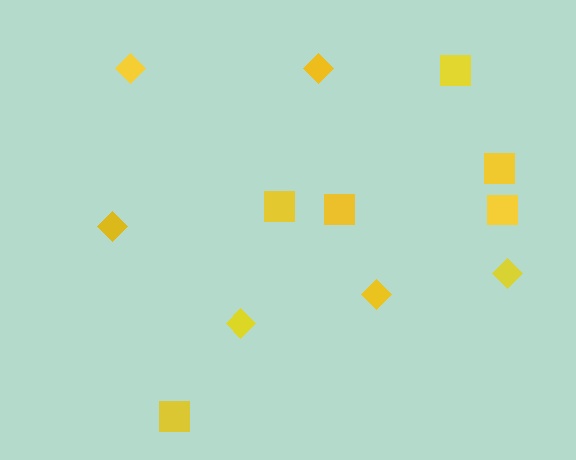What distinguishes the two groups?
There are 2 groups: one group of squares (6) and one group of diamonds (6).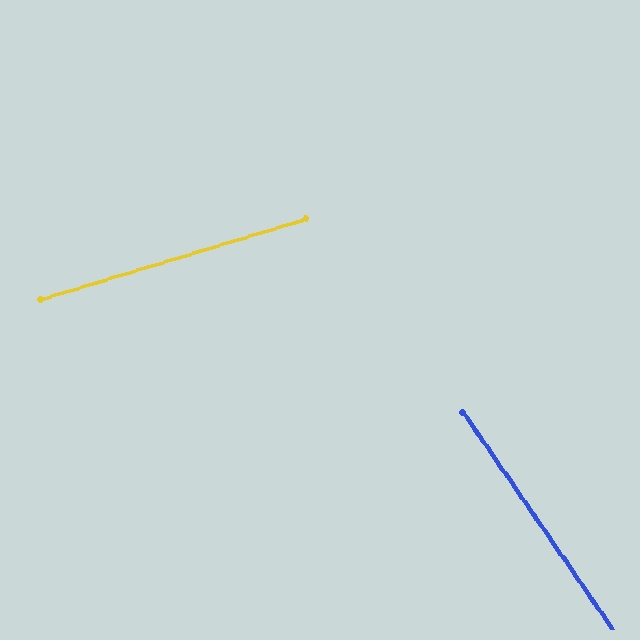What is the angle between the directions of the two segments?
Approximately 72 degrees.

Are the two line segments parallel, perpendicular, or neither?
Neither parallel nor perpendicular — they differ by about 72°.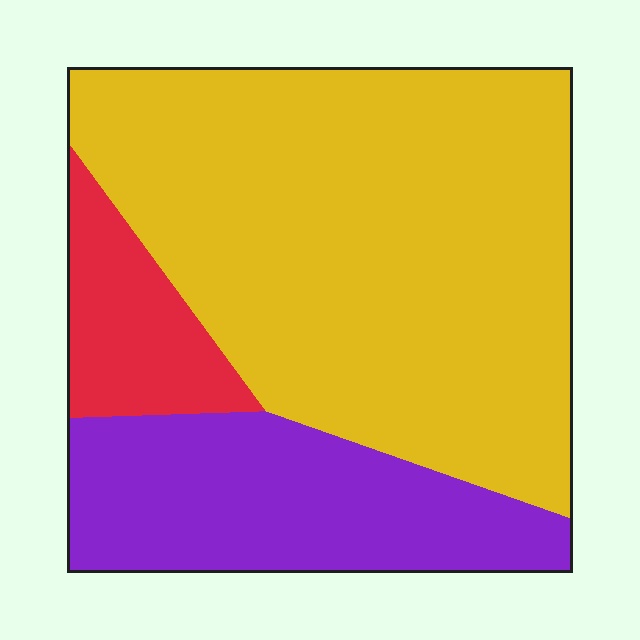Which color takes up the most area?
Yellow, at roughly 65%.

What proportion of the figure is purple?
Purple takes up about one quarter (1/4) of the figure.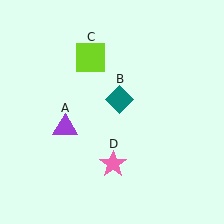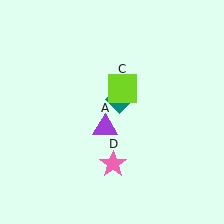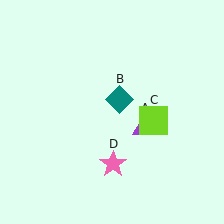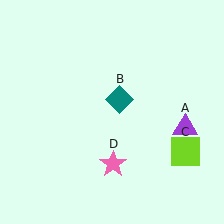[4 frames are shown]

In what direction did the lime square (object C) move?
The lime square (object C) moved down and to the right.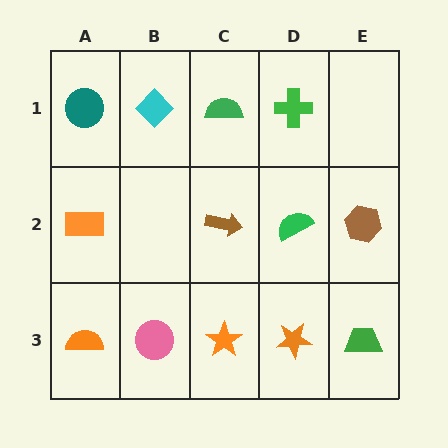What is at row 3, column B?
A pink circle.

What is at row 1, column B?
A cyan diamond.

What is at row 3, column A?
An orange semicircle.